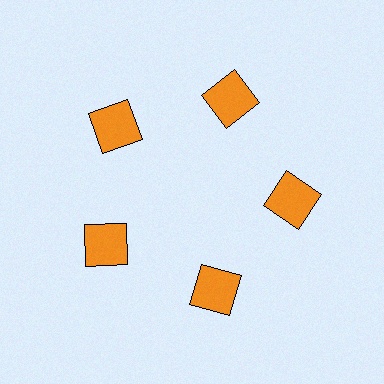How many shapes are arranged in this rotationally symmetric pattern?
There are 5 shapes, arranged in 5 groups of 1.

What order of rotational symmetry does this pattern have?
This pattern has 5-fold rotational symmetry.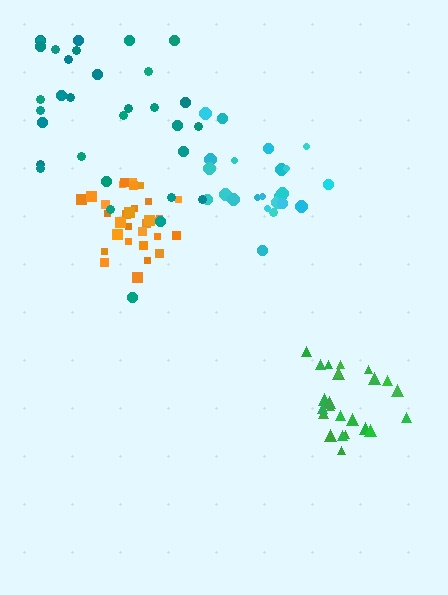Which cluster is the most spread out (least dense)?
Teal.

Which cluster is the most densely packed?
Orange.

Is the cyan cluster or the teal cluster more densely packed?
Cyan.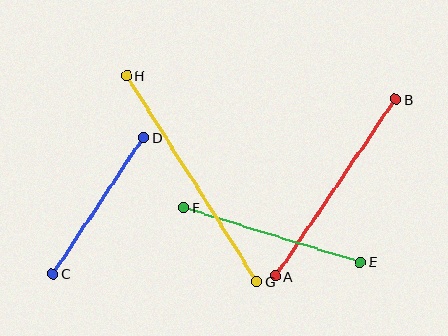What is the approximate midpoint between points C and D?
The midpoint is at approximately (98, 206) pixels.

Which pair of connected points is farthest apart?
Points G and H are farthest apart.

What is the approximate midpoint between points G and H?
The midpoint is at approximately (192, 179) pixels.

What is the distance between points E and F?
The distance is approximately 184 pixels.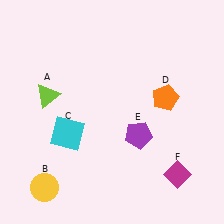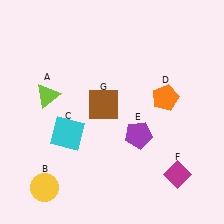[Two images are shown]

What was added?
A brown square (G) was added in Image 2.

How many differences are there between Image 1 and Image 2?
There is 1 difference between the two images.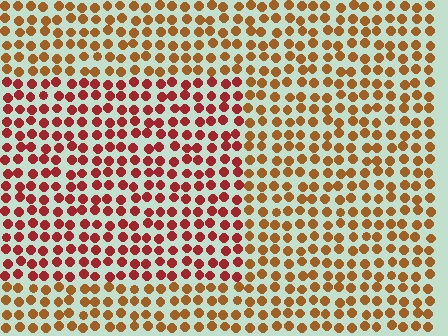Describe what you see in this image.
The image is filled with small brown elements in a uniform arrangement. A rectangle-shaped region is visible where the elements are tinted to a slightly different hue, forming a subtle color boundary.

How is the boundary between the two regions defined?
The boundary is defined purely by a slight shift in hue (about 33 degrees). Spacing, size, and orientation are identical on both sides.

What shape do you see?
I see a rectangle.